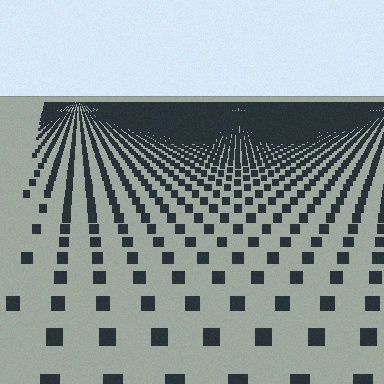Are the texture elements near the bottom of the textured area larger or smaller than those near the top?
Larger. Near the bottom, elements are closer to the viewer and appear at a bigger on-screen size.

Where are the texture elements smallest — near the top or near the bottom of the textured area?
Near the top.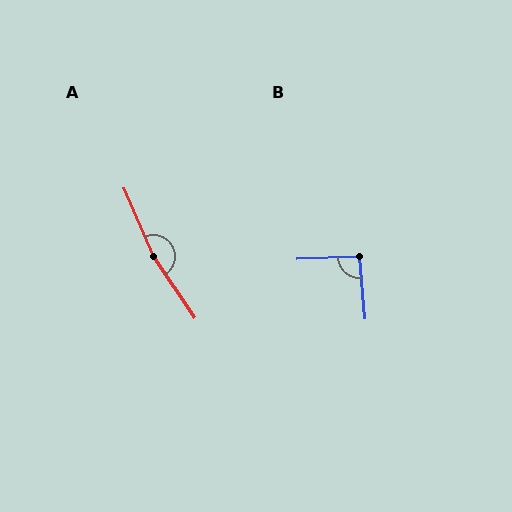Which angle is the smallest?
B, at approximately 93 degrees.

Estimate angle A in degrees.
Approximately 169 degrees.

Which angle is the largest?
A, at approximately 169 degrees.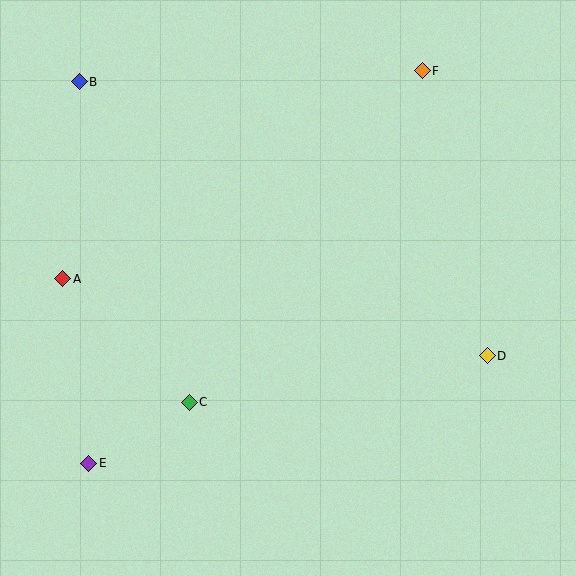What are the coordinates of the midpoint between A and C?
The midpoint between A and C is at (126, 340).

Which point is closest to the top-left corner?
Point B is closest to the top-left corner.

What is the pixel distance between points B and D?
The distance between B and D is 492 pixels.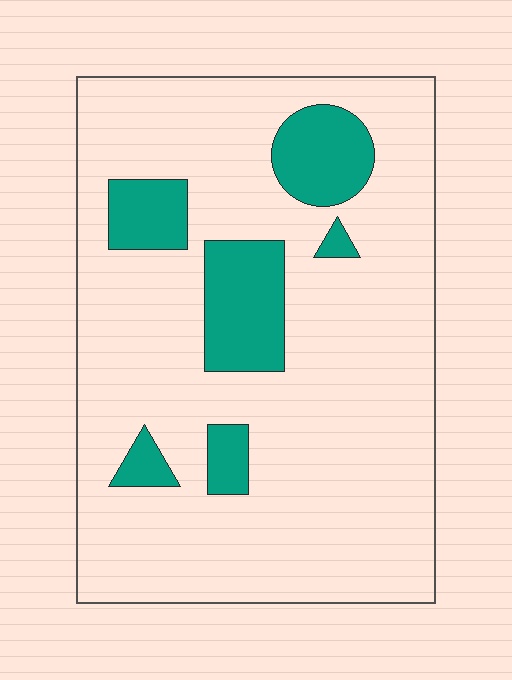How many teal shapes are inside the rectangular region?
6.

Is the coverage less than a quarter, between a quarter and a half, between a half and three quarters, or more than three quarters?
Less than a quarter.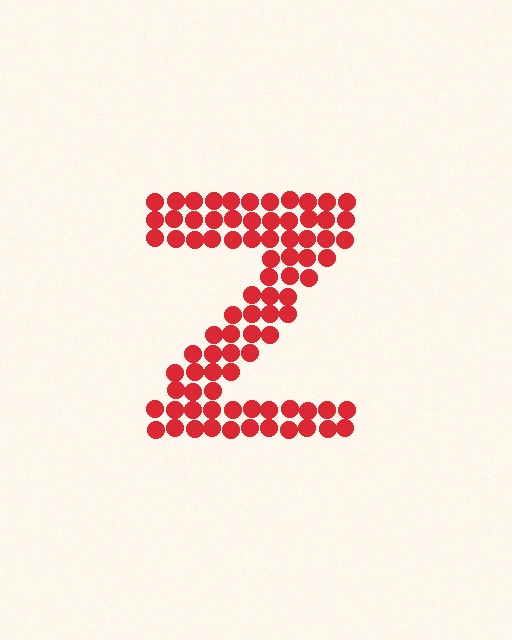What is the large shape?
The large shape is the letter Z.